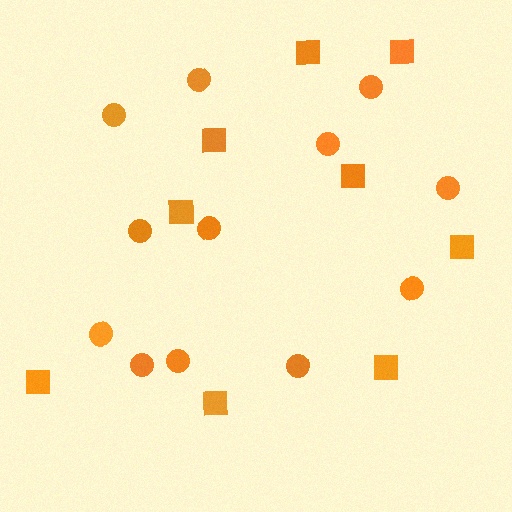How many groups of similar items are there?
There are 2 groups: one group of squares (9) and one group of circles (12).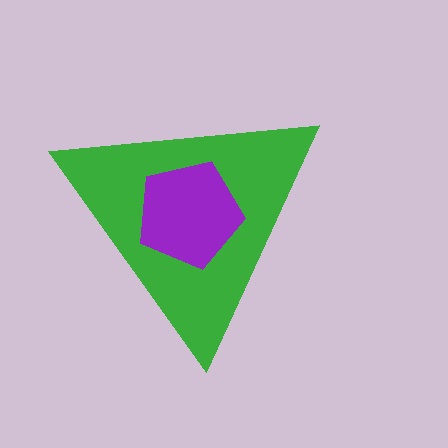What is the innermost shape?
The purple pentagon.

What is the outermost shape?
The green triangle.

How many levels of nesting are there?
2.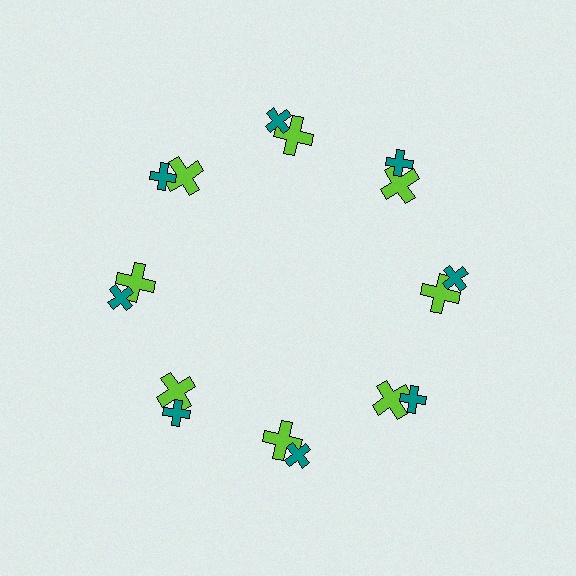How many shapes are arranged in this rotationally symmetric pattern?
There are 16 shapes, arranged in 8 groups of 2.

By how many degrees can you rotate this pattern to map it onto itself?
The pattern maps onto itself every 45 degrees of rotation.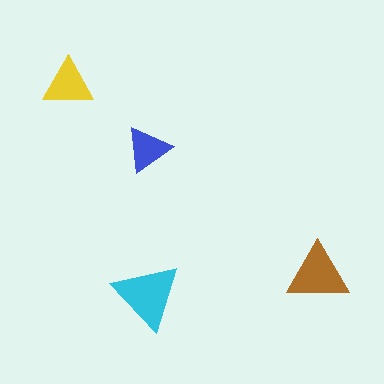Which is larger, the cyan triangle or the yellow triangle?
The cyan one.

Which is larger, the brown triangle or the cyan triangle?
The cyan one.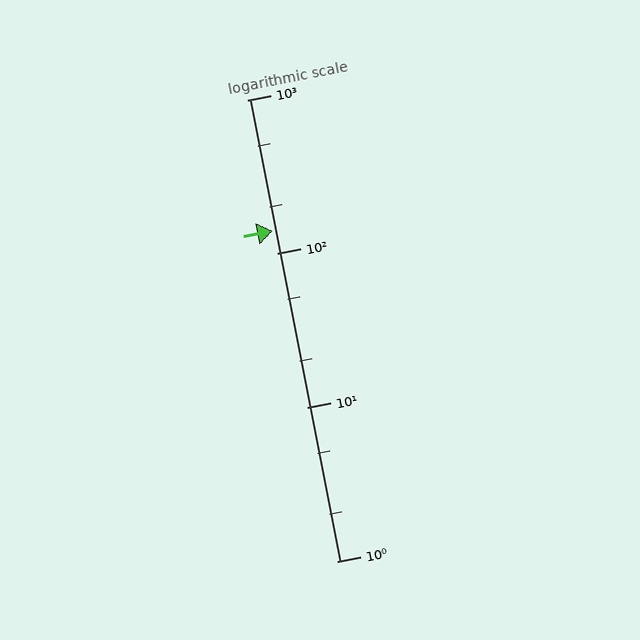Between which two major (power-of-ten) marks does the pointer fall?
The pointer is between 100 and 1000.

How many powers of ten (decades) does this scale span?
The scale spans 3 decades, from 1 to 1000.